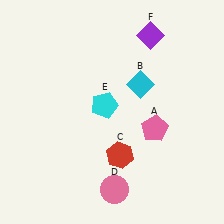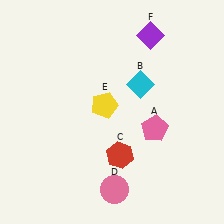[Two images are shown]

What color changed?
The pentagon (E) changed from cyan in Image 1 to yellow in Image 2.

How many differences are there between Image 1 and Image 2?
There is 1 difference between the two images.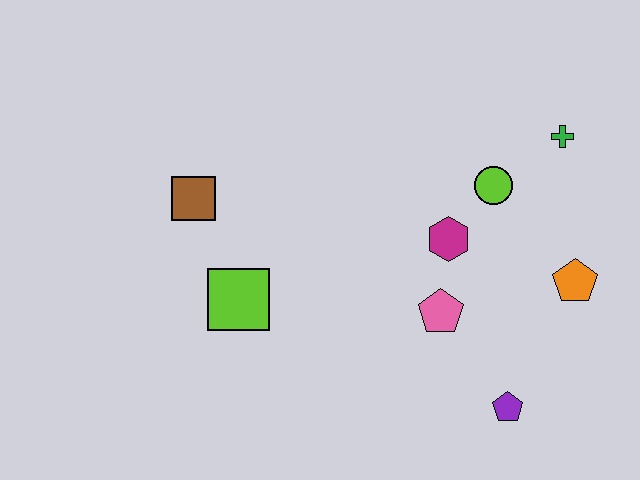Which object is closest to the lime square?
The brown square is closest to the lime square.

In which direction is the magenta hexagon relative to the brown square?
The magenta hexagon is to the right of the brown square.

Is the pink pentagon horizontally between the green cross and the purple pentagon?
No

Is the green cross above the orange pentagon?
Yes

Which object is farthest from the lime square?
The green cross is farthest from the lime square.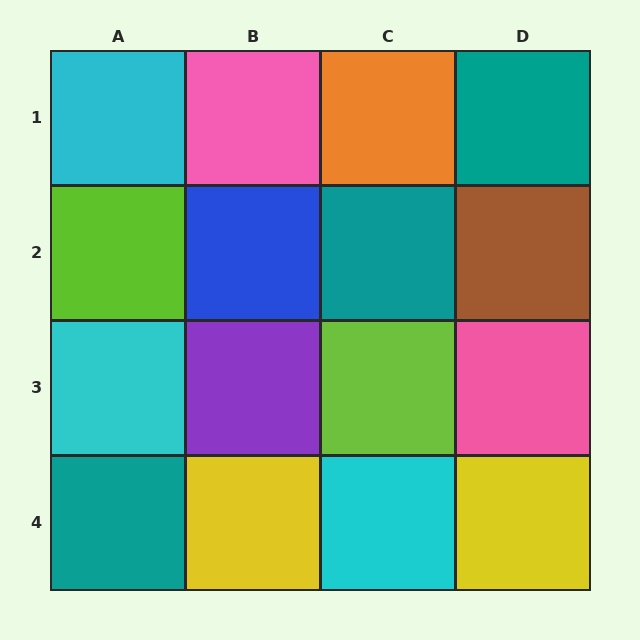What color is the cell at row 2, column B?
Blue.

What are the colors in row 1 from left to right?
Cyan, pink, orange, teal.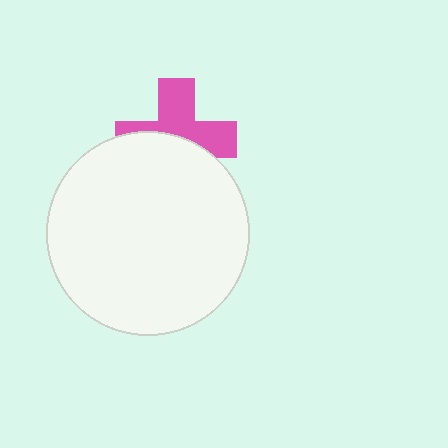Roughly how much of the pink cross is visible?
About half of it is visible (roughly 53%).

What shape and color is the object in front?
The object in front is a white circle.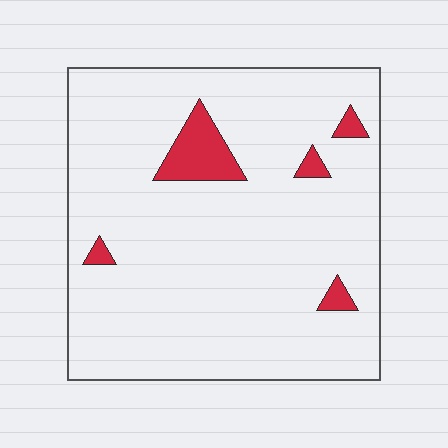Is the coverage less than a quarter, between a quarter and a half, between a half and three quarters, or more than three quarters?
Less than a quarter.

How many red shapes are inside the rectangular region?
5.